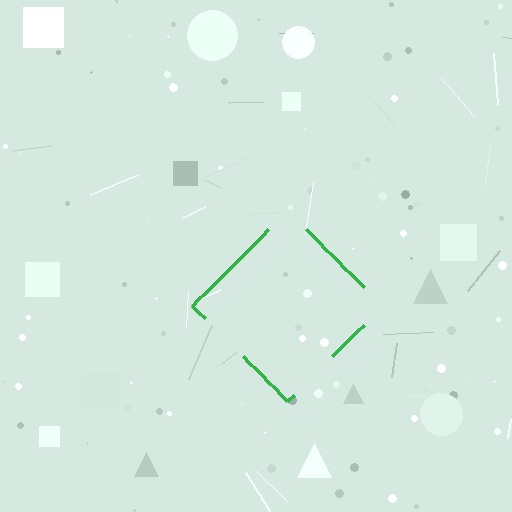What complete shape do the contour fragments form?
The contour fragments form a diamond.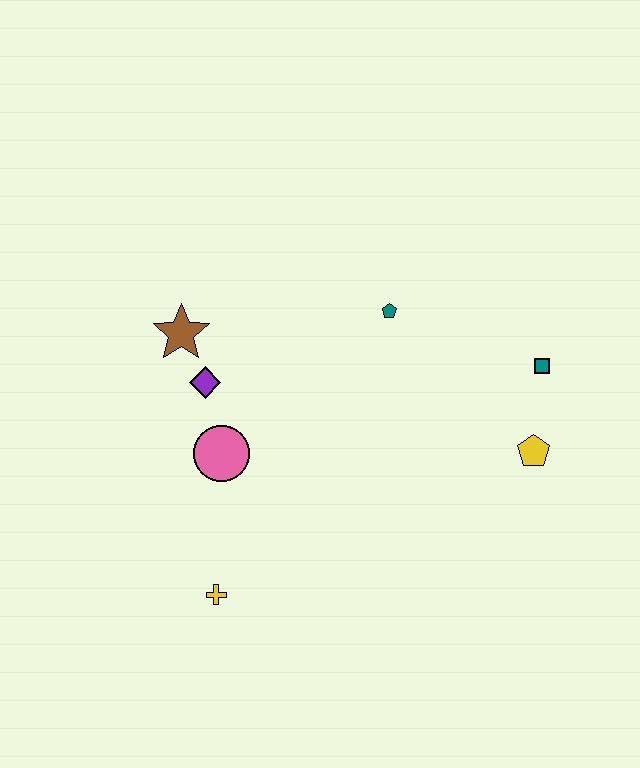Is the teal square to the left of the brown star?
No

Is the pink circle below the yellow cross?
No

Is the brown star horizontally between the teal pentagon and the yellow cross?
No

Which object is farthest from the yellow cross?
The teal square is farthest from the yellow cross.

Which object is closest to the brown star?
The purple diamond is closest to the brown star.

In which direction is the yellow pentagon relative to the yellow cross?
The yellow pentagon is to the right of the yellow cross.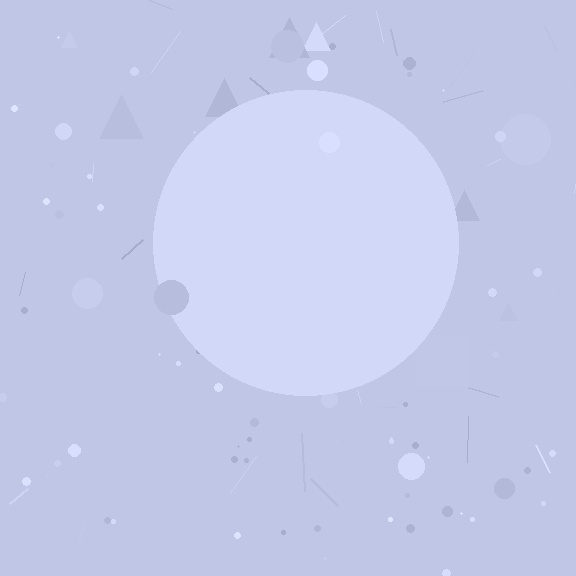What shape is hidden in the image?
A circle is hidden in the image.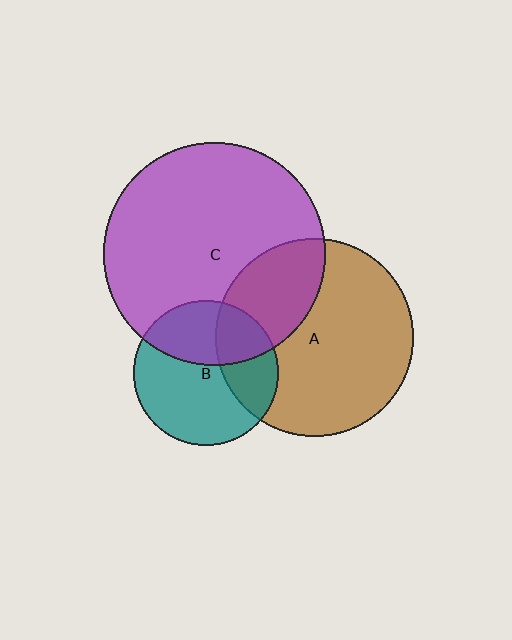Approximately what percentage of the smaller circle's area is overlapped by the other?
Approximately 30%.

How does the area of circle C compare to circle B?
Approximately 2.4 times.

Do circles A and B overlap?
Yes.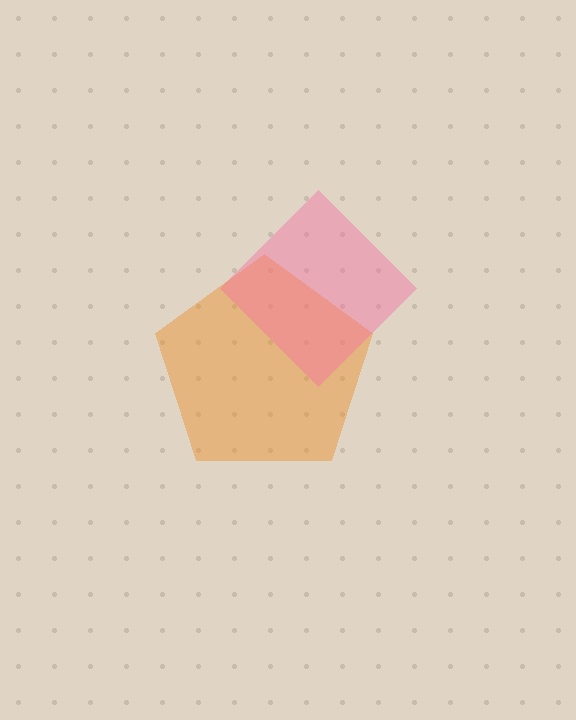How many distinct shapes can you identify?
There are 2 distinct shapes: an orange pentagon, a pink diamond.